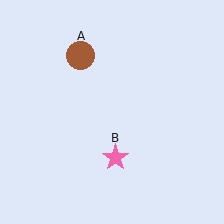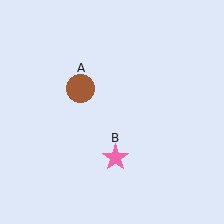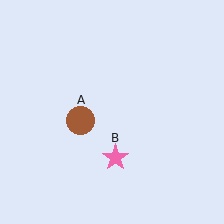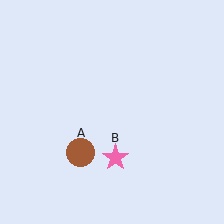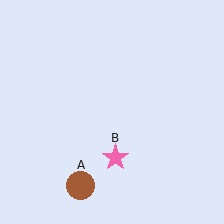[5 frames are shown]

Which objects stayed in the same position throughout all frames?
Pink star (object B) remained stationary.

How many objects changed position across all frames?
1 object changed position: brown circle (object A).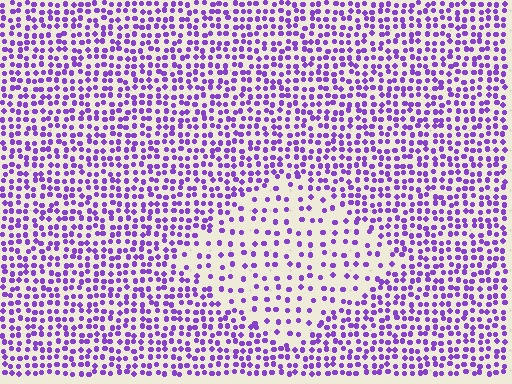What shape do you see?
I see a diamond.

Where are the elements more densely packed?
The elements are more densely packed outside the diamond boundary.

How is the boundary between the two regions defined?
The boundary is defined by a change in element density (approximately 2.2x ratio). All elements are the same color, size, and shape.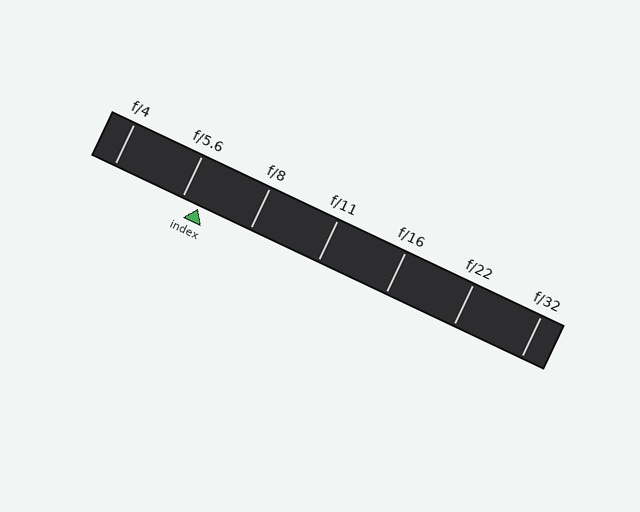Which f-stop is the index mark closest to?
The index mark is closest to f/5.6.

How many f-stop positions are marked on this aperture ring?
There are 7 f-stop positions marked.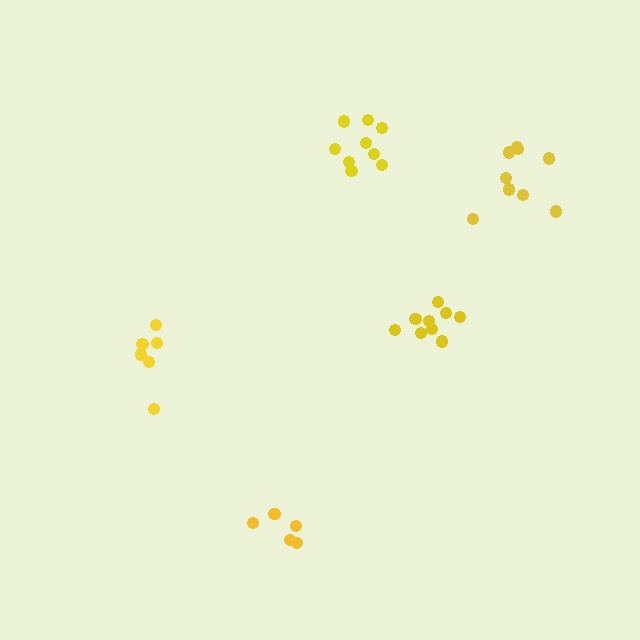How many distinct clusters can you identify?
There are 5 distinct clusters.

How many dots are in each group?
Group 1: 9 dots, Group 2: 6 dots, Group 3: 9 dots, Group 4: 9 dots, Group 5: 5 dots (38 total).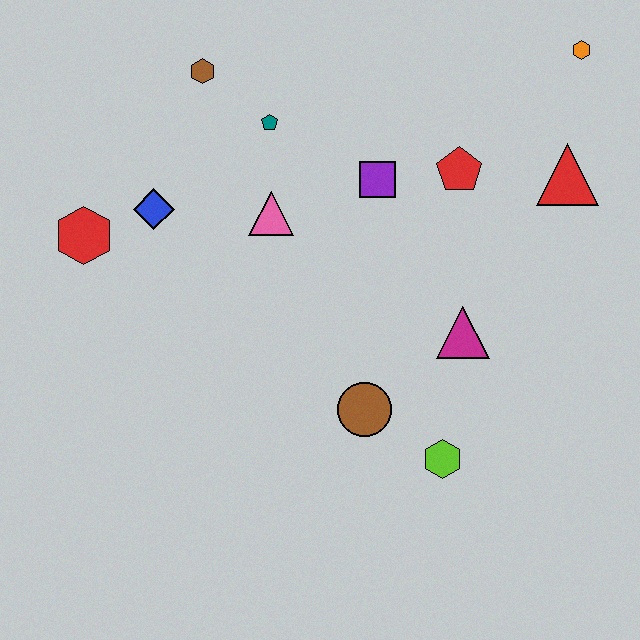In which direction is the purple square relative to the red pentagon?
The purple square is to the left of the red pentagon.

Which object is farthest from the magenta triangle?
The red hexagon is farthest from the magenta triangle.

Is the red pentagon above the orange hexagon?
No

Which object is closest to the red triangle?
The red pentagon is closest to the red triangle.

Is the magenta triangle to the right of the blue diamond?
Yes